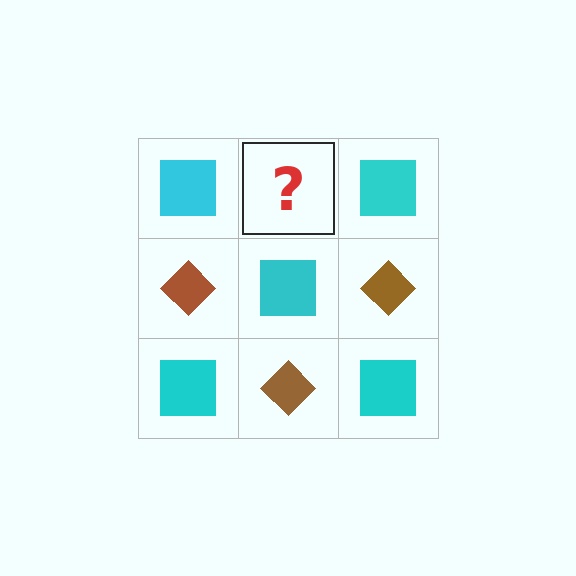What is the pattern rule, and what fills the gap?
The rule is that it alternates cyan square and brown diamond in a checkerboard pattern. The gap should be filled with a brown diamond.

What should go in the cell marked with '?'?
The missing cell should contain a brown diamond.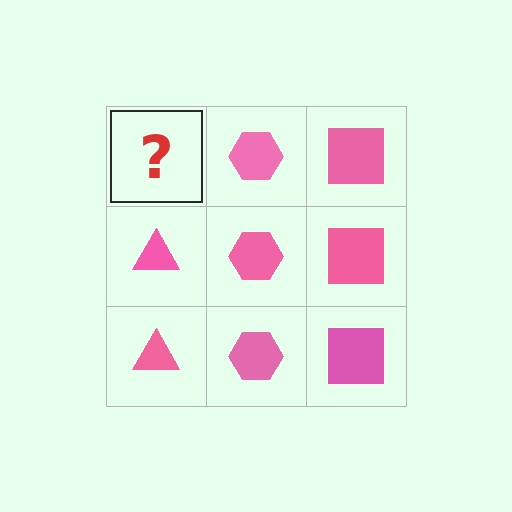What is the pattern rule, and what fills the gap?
The rule is that each column has a consistent shape. The gap should be filled with a pink triangle.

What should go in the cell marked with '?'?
The missing cell should contain a pink triangle.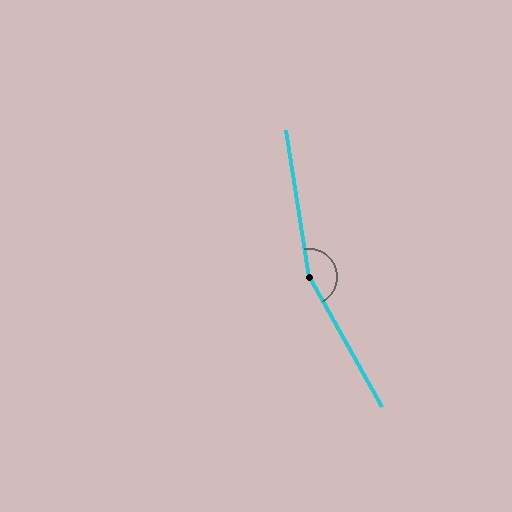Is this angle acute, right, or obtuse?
It is obtuse.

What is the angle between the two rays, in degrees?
Approximately 160 degrees.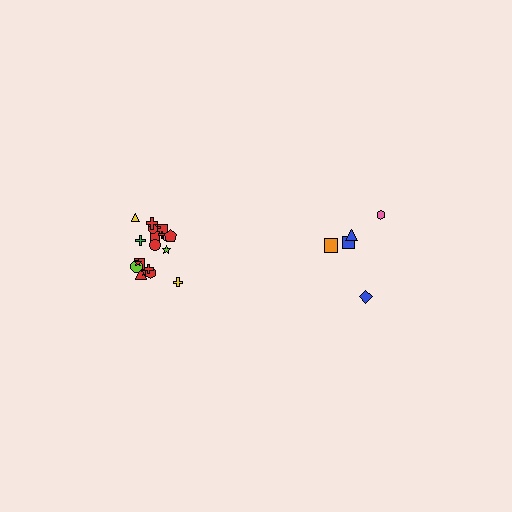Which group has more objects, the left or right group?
The left group.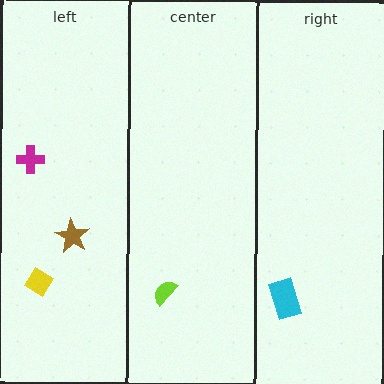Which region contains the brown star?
The left region.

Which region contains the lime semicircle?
The center region.